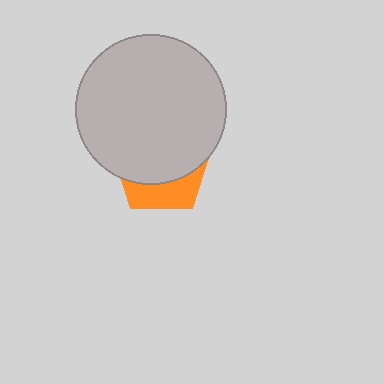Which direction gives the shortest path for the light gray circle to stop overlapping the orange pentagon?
Moving up gives the shortest separation.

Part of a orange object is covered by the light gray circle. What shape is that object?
It is a pentagon.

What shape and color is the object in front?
The object in front is a light gray circle.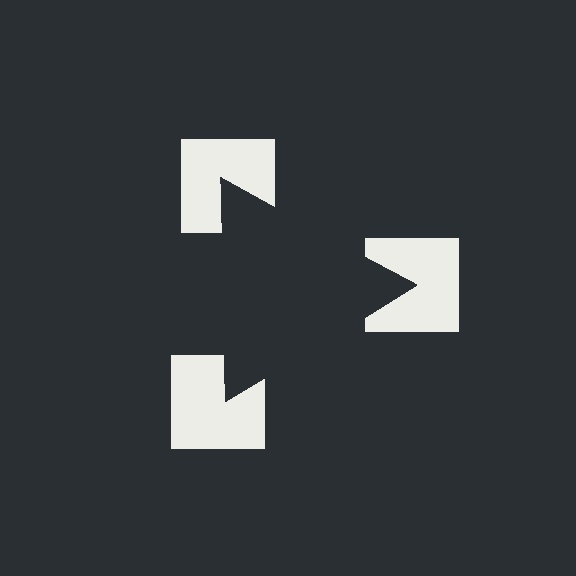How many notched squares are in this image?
There are 3 — one at each vertex of the illusory triangle.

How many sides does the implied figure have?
3 sides.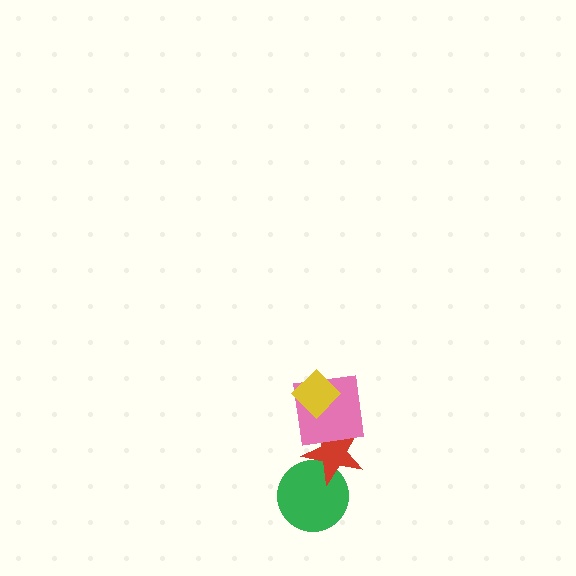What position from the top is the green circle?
The green circle is 4th from the top.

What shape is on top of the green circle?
The red star is on top of the green circle.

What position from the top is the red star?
The red star is 3rd from the top.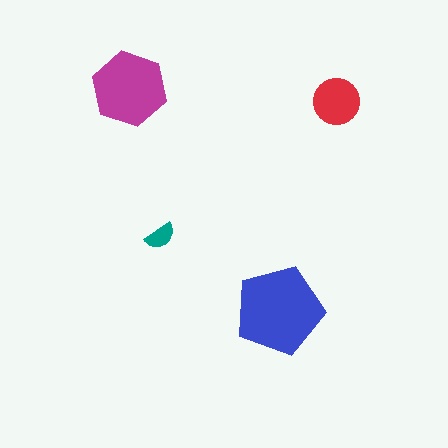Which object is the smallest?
The teal semicircle.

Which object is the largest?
The blue pentagon.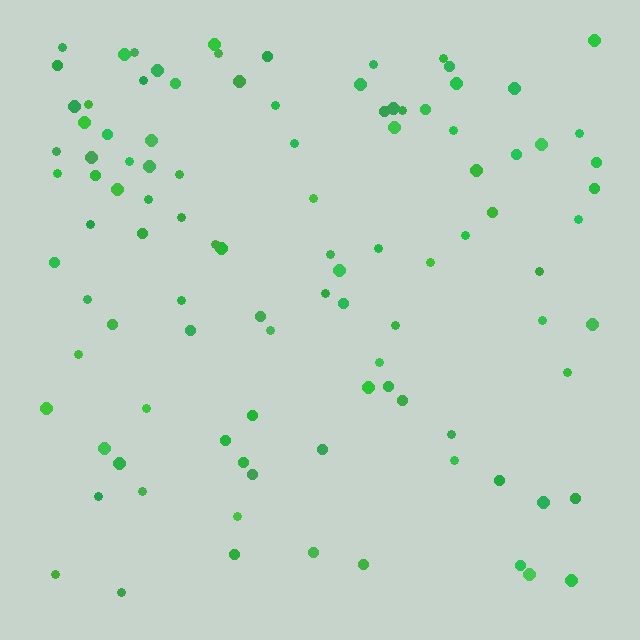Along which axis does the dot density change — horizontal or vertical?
Vertical.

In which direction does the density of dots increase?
From bottom to top, with the top side densest.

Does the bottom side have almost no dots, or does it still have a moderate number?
Still a moderate number, just noticeably fewer than the top.